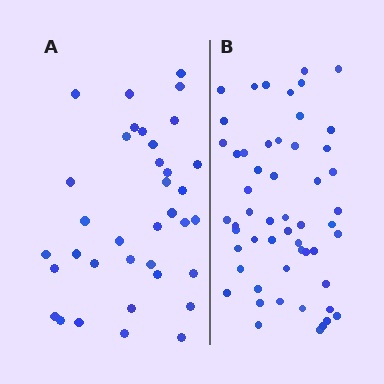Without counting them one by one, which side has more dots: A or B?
Region B (the right region) has more dots.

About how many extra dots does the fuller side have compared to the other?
Region B has approximately 20 more dots than region A.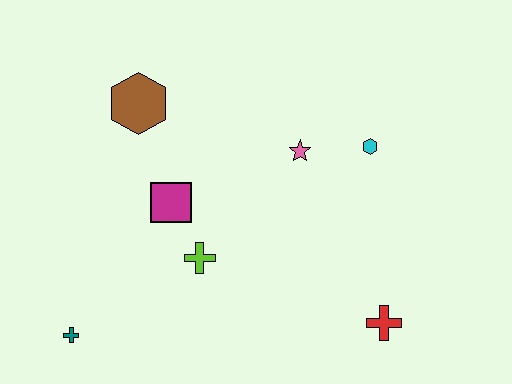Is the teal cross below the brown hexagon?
Yes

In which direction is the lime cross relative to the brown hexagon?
The lime cross is below the brown hexagon.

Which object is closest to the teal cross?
The lime cross is closest to the teal cross.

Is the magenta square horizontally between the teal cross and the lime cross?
Yes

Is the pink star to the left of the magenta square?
No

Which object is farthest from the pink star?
The teal cross is farthest from the pink star.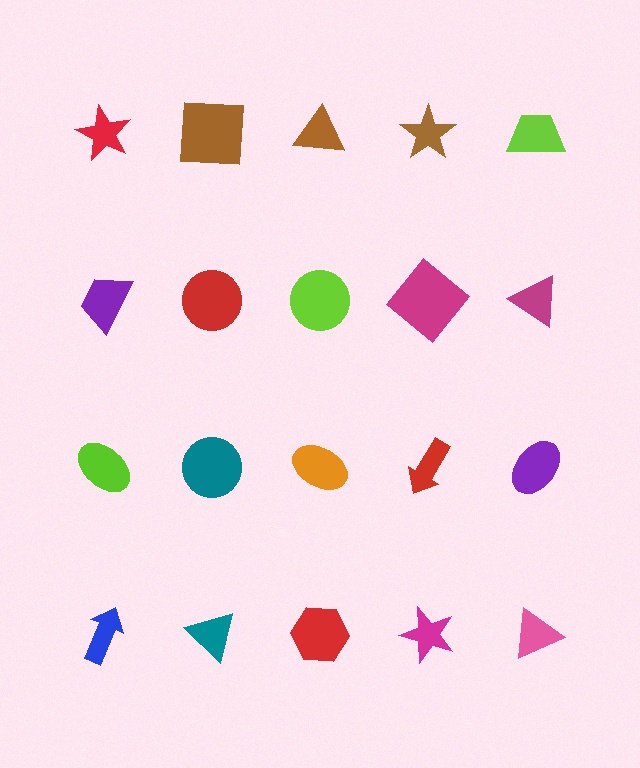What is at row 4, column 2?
A teal triangle.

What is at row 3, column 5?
A purple ellipse.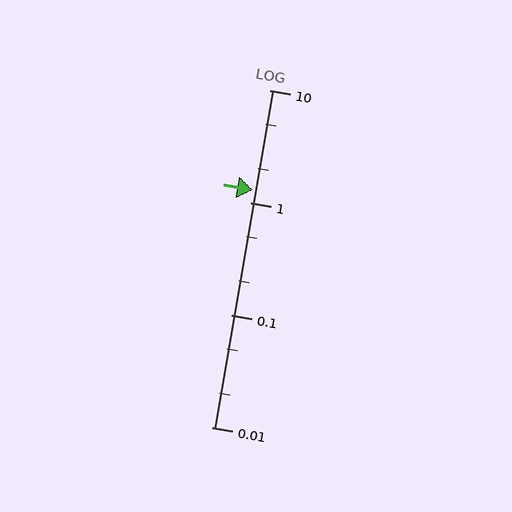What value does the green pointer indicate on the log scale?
The pointer indicates approximately 1.3.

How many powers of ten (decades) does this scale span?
The scale spans 3 decades, from 0.01 to 10.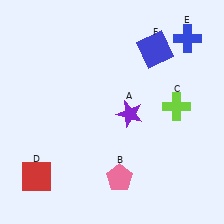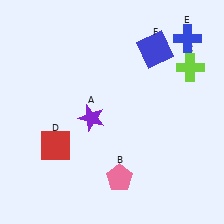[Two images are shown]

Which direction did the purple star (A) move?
The purple star (A) moved left.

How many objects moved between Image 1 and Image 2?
3 objects moved between the two images.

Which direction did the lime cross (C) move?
The lime cross (C) moved up.